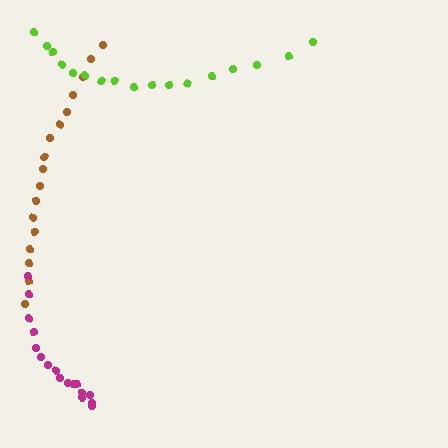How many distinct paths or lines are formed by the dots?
There are 3 distinct paths.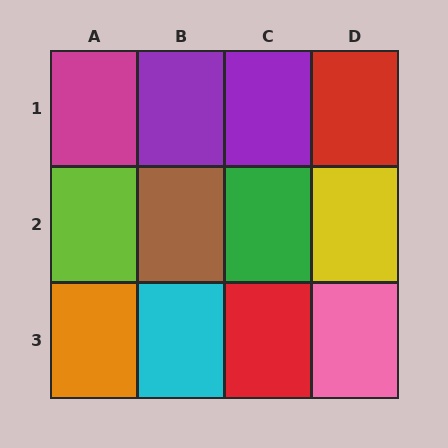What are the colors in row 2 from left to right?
Lime, brown, green, yellow.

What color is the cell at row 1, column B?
Purple.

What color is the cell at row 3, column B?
Cyan.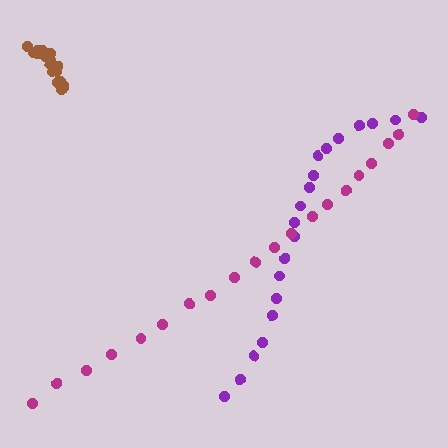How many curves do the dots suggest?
There are 3 distinct paths.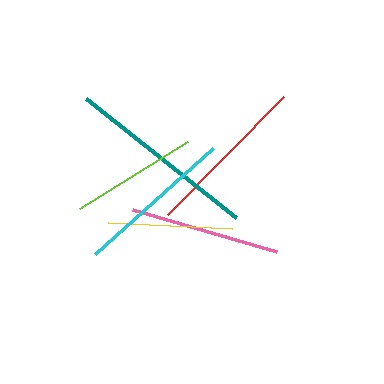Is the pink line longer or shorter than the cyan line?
The cyan line is longer than the pink line.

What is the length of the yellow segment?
The yellow segment is approximately 124 pixels long.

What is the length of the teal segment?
The teal segment is approximately 191 pixels long.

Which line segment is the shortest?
The yellow line is the shortest at approximately 124 pixels.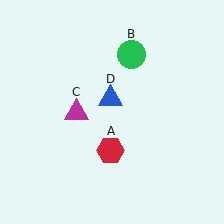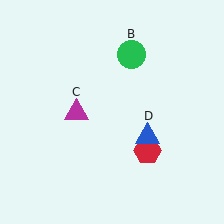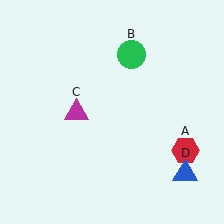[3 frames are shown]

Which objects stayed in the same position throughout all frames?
Green circle (object B) and magenta triangle (object C) remained stationary.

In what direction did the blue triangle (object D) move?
The blue triangle (object D) moved down and to the right.